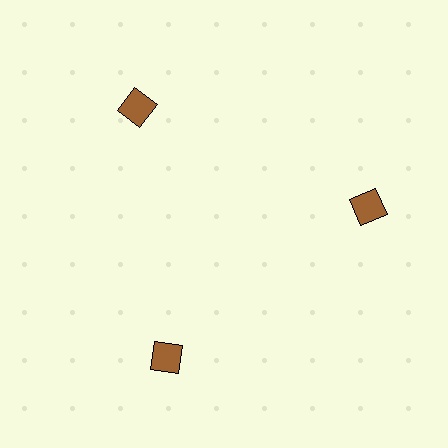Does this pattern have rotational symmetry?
Yes, this pattern has 3-fold rotational symmetry. It looks the same after rotating 120 degrees around the center.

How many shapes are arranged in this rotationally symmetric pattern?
There are 3 shapes, arranged in 3 groups of 1.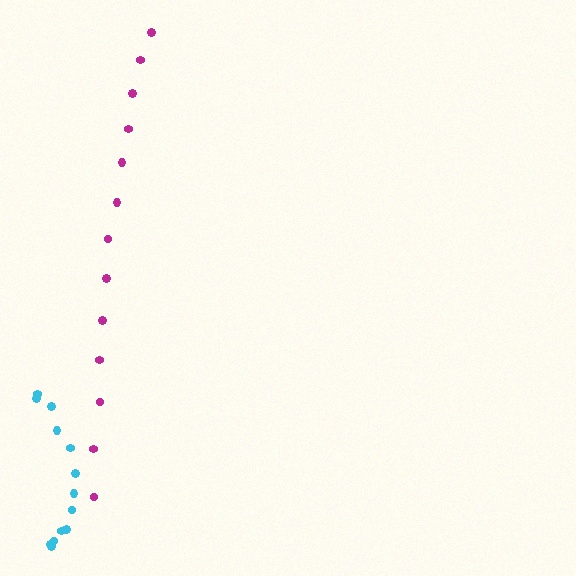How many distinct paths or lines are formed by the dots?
There are 2 distinct paths.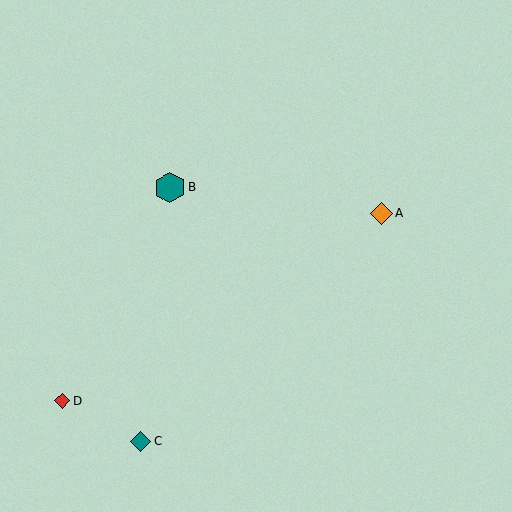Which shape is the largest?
The teal hexagon (labeled B) is the largest.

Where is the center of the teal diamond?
The center of the teal diamond is at (141, 441).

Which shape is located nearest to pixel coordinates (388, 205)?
The orange diamond (labeled A) at (381, 214) is nearest to that location.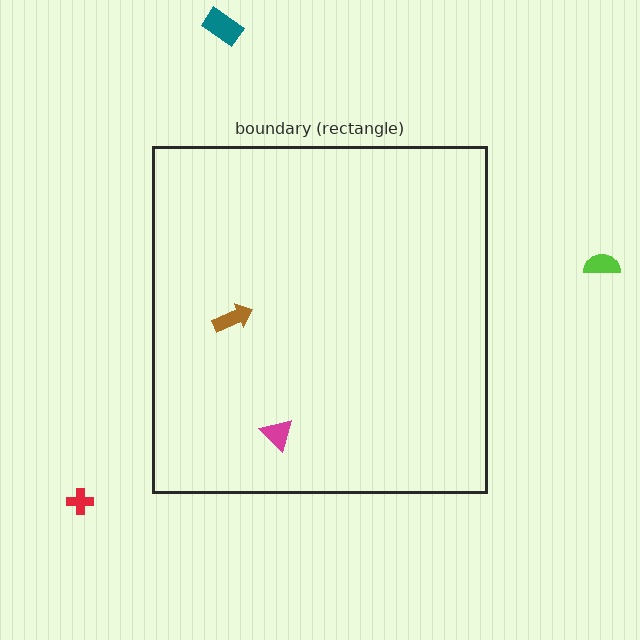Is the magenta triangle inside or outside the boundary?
Inside.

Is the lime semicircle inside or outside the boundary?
Outside.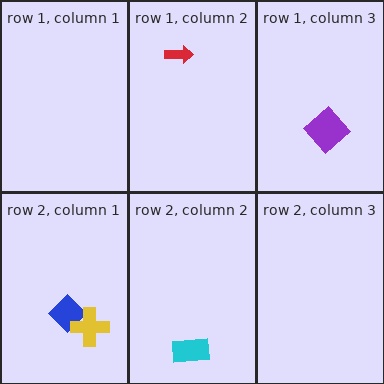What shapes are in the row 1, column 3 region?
The purple diamond.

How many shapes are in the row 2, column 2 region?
1.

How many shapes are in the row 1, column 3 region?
1.